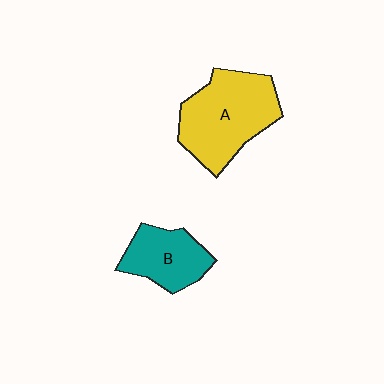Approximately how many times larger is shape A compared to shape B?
Approximately 1.7 times.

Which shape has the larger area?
Shape A (yellow).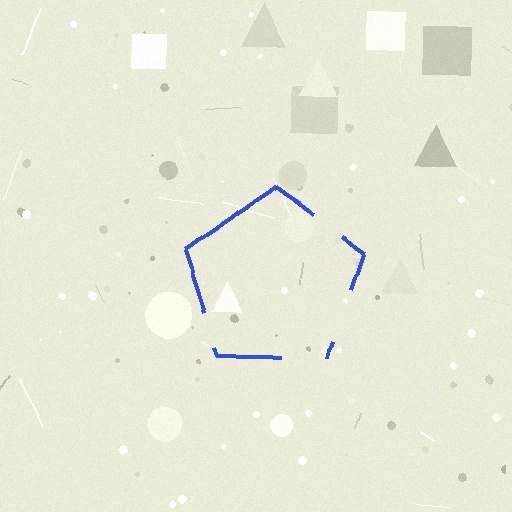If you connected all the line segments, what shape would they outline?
They would outline a pentagon.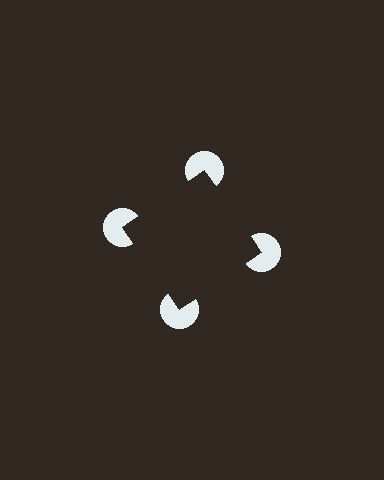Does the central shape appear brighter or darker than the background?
It typically appears slightly darker than the background, even though no actual brightness change is drawn.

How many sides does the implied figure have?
4 sides.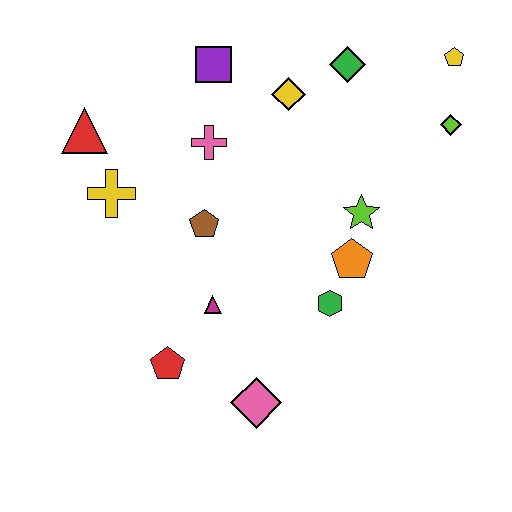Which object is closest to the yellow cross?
The red triangle is closest to the yellow cross.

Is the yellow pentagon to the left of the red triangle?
No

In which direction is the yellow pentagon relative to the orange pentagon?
The yellow pentagon is above the orange pentagon.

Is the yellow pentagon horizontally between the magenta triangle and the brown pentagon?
No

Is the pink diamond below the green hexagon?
Yes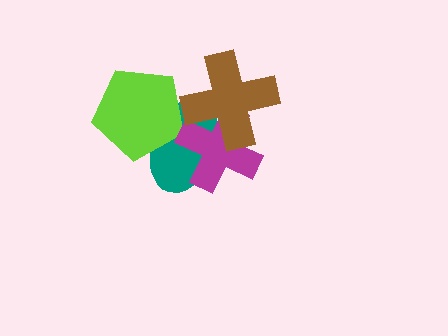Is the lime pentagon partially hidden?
No, no other shape covers it.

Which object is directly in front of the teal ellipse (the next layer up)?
The lime pentagon is directly in front of the teal ellipse.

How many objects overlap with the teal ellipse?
3 objects overlap with the teal ellipse.